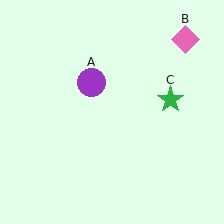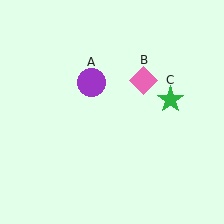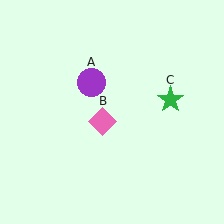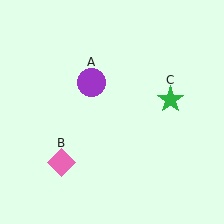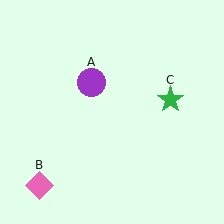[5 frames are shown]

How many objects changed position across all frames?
1 object changed position: pink diamond (object B).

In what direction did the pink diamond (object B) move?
The pink diamond (object B) moved down and to the left.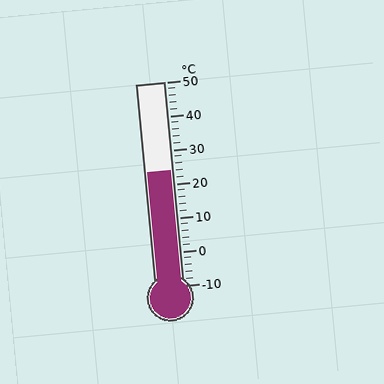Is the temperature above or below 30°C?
The temperature is below 30°C.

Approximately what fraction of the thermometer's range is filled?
The thermometer is filled to approximately 55% of its range.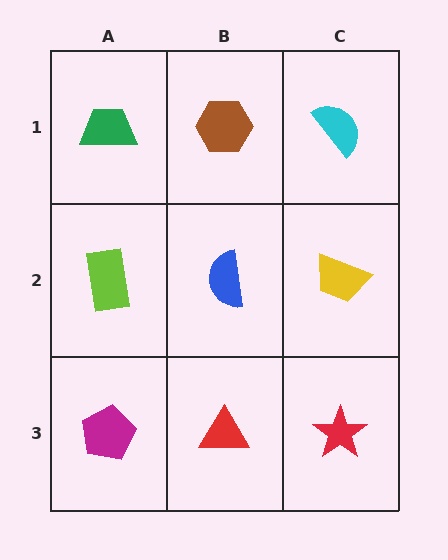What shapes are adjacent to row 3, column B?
A blue semicircle (row 2, column B), a magenta pentagon (row 3, column A), a red star (row 3, column C).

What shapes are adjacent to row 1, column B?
A blue semicircle (row 2, column B), a green trapezoid (row 1, column A), a cyan semicircle (row 1, column C).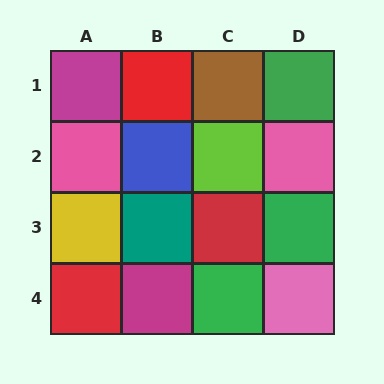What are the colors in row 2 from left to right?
Pink, blue, lime, pink.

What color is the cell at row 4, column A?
Red.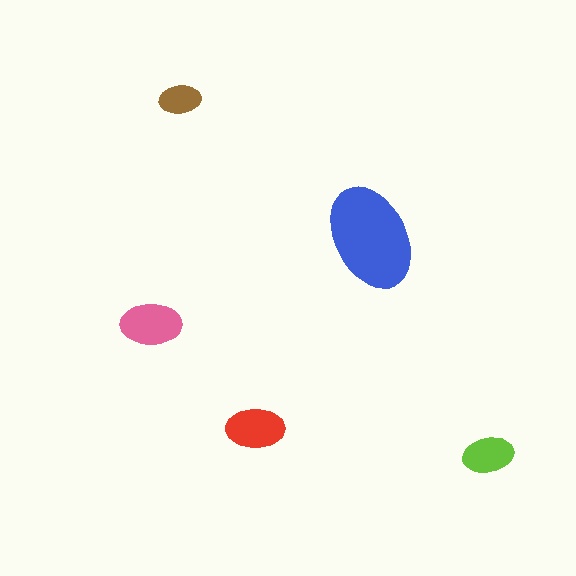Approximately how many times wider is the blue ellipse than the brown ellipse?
About 2.5 times wider.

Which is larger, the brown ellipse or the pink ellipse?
The pink one.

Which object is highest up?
The brown ellipse is topmost.